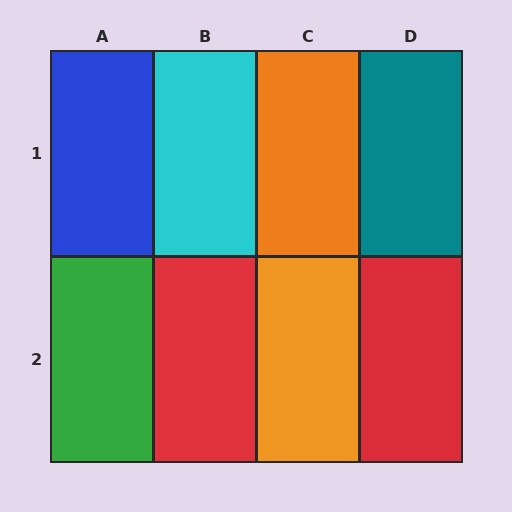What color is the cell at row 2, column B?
Red.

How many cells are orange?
2 cells are orange.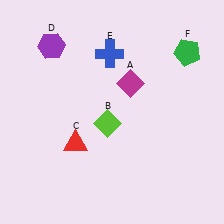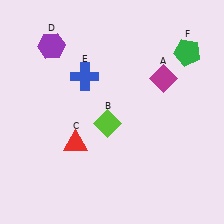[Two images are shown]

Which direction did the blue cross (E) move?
The blue cross (E) moved left.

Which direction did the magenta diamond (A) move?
The magenta diamond (A) moved right.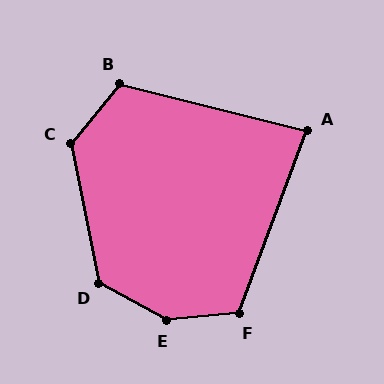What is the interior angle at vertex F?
Approximately 115 degrees (obtuse).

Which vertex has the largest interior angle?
E, at approximately 146 degrees.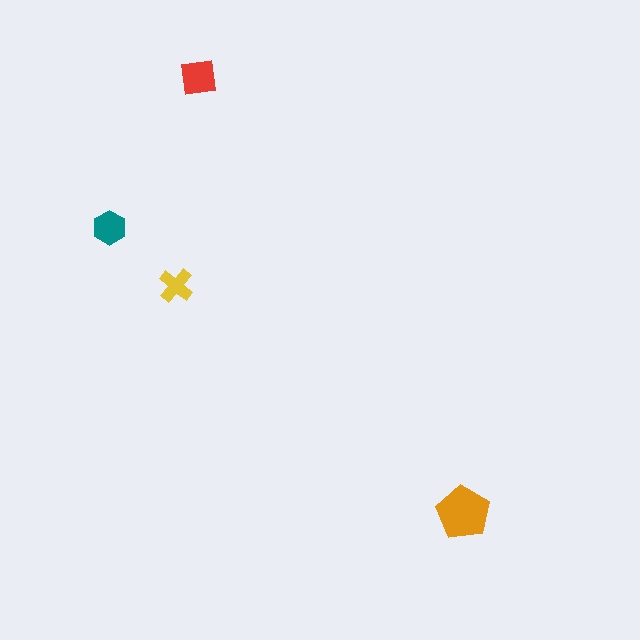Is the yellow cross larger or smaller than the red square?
Smaller.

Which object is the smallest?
The yellow cross.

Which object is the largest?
The orange pentagon.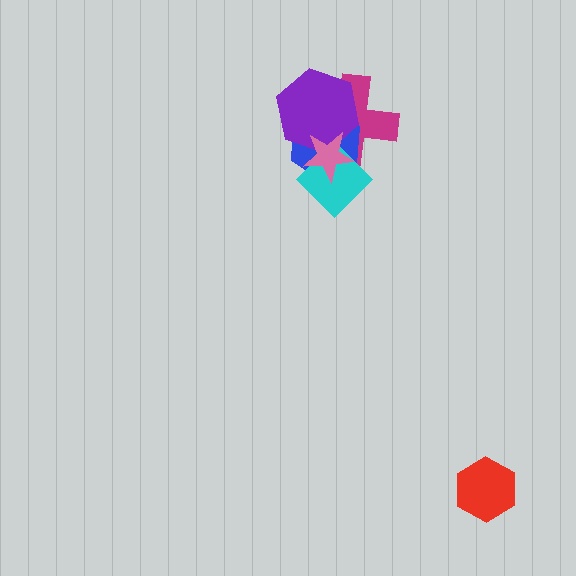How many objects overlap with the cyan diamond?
4 objects overlap with the cyan diamond.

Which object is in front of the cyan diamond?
The pink star is in front of the cyan diamond.